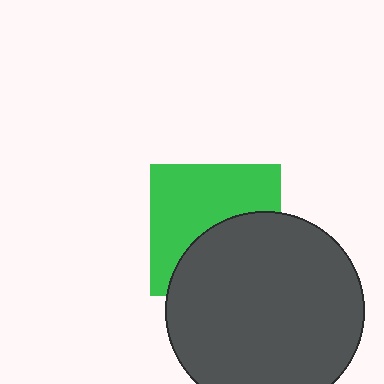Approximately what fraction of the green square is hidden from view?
Roughly 44% of the green square is hidden behind the dark gray circle.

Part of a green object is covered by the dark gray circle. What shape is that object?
It is a square.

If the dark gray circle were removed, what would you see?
You would see the complete green square.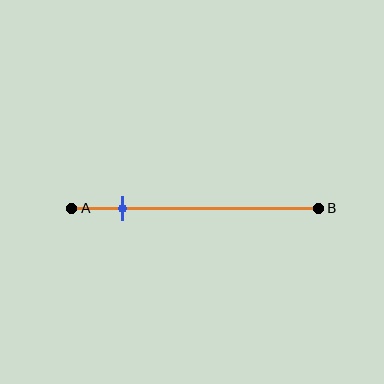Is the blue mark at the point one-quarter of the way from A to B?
No, the mark is at about 20% from A, not at the 25% one-quarter point.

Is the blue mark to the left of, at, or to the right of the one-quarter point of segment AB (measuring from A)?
The blue mark is to the left of the one-quarter point of segment AB.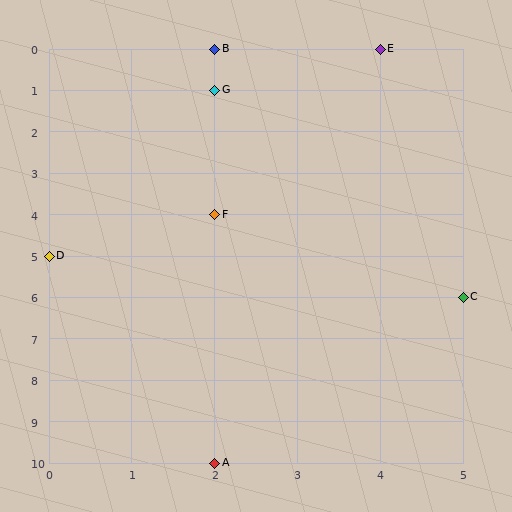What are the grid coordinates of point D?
Point D is at grid coordinates (0, 5).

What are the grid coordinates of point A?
Point A is at grid coordinates (2, 10).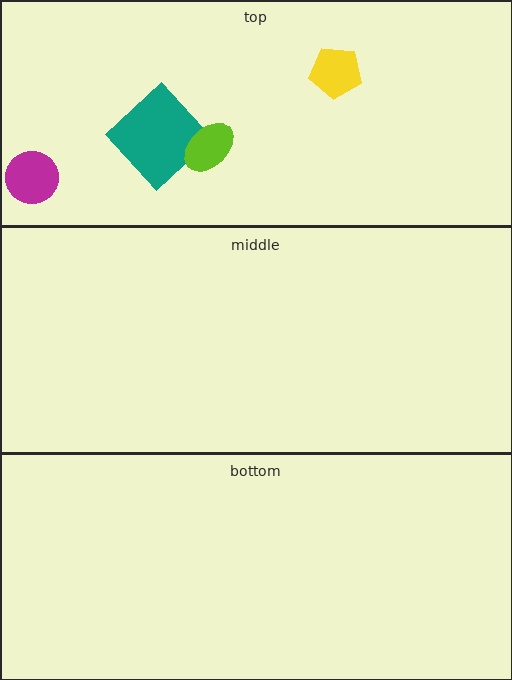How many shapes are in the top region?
4.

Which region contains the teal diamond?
The top region.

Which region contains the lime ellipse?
The top region.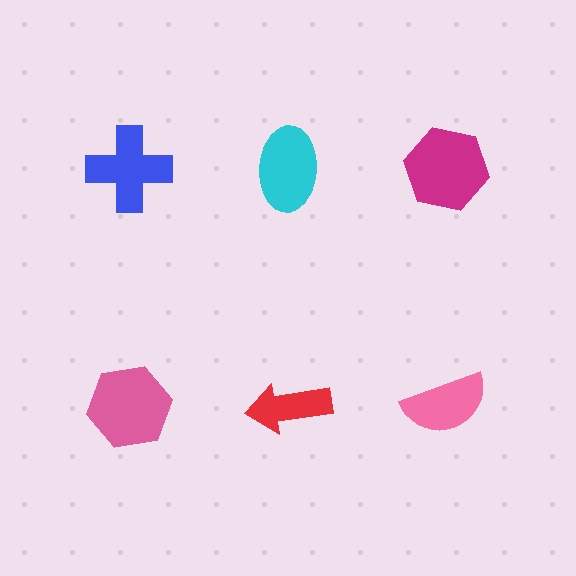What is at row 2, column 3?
A pink semicircle.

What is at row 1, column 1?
A blue cross.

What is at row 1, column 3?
A magenta hexagon.